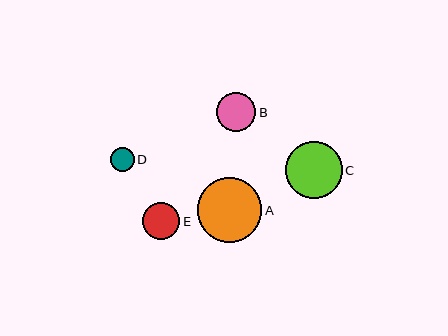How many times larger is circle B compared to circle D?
Circle B is approximately 1.6 times the size of circle D.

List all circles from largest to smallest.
From largest to smallest: A, C, B, E, D.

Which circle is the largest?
Circle A is the largest with a size of approximately 64 pixels.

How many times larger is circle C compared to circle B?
Circle C is approximately 1.5 times the size of circle B.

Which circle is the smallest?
Circle D is the smallest with a size of approximately 24 pixels.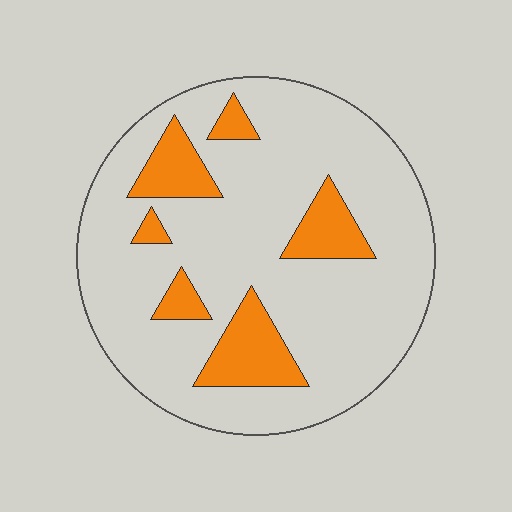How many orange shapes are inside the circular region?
6.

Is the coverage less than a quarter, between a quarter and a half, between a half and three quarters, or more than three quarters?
Less than a quarter.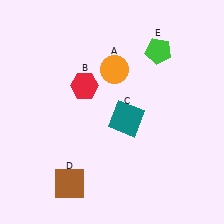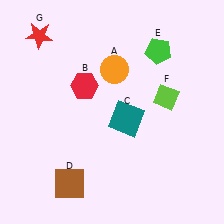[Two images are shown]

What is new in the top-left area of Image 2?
A red star (G) was added in the top-left area of Image 2.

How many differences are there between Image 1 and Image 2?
There are 2 differences between the two images.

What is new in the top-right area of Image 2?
A lime diamond (F) was added in the top-right area of Image 2.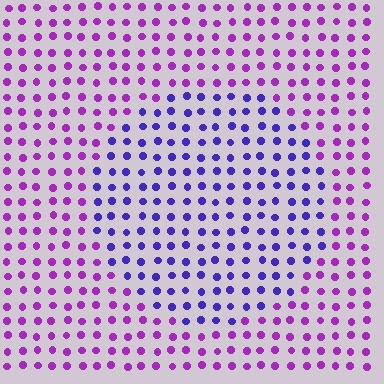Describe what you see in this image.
The image is filled with small purple elements in a uniform arrangement. A circle-shaped region is visible where the elements are tinted to a slightly different hue, forming a subtle color boundary.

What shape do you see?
I see a circle.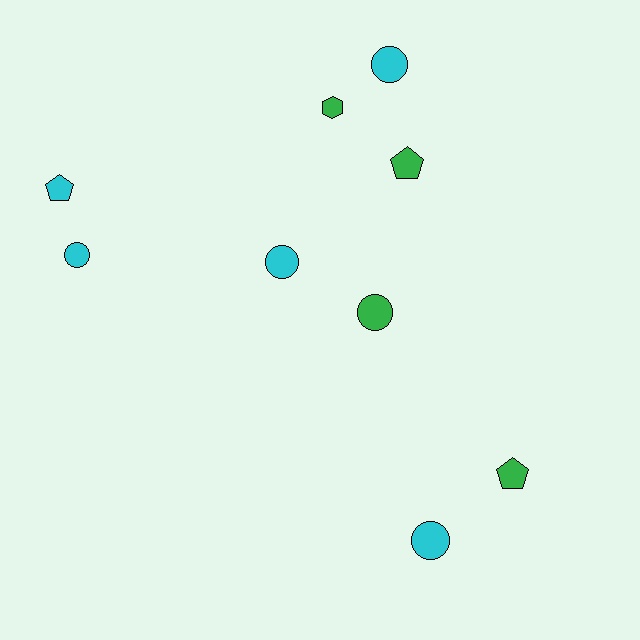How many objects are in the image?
There are 9 objects.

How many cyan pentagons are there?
There is 1 cyan pentagon.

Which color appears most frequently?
Cyan, with 5 objects.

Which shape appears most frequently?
Circle, with 5 objects.